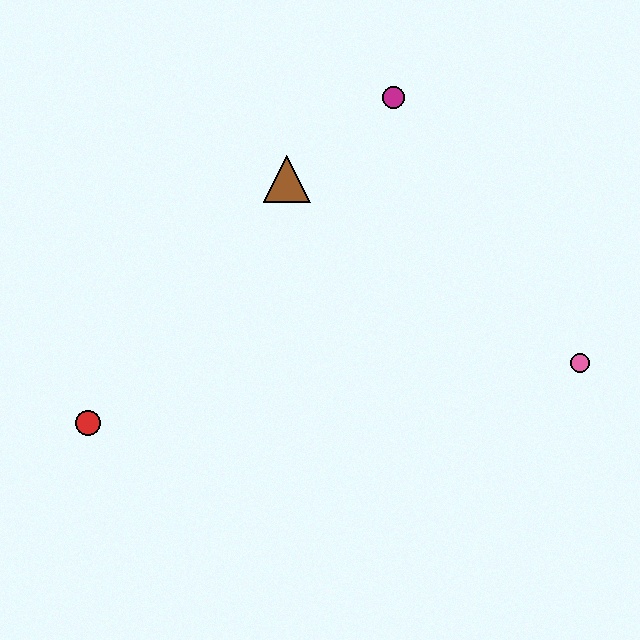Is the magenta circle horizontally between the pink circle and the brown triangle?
Yes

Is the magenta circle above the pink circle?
Yes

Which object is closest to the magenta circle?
The brown triangle is closest to the magenta circle.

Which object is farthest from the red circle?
The pink circle is farthest from the red circle.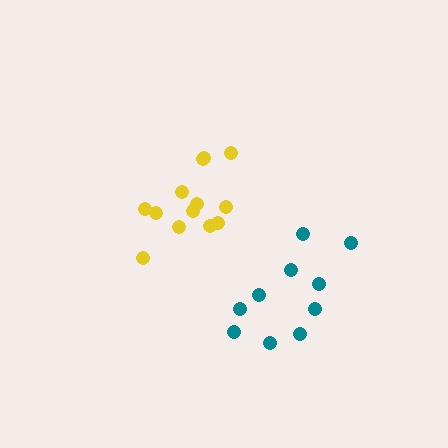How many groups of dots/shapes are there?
There are 2 groups.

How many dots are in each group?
Group 1: 13 dots, Group 2: 10 dots (23 total).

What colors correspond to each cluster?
The clusters are colored: yellow, teal.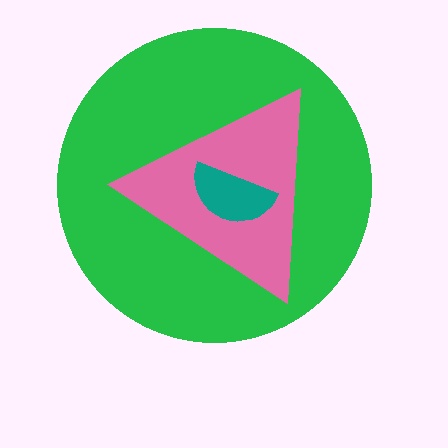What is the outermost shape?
The green circle.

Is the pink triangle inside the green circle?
Yes.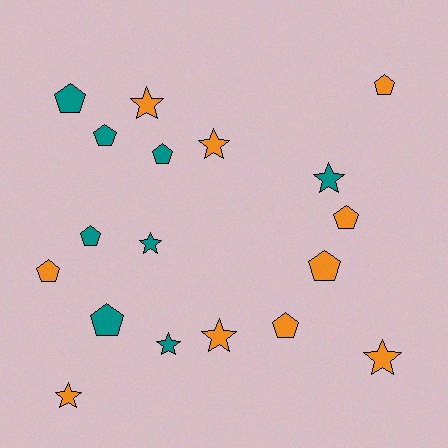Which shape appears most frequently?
Pentagon, with 10 objects.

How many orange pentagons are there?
There are 5 orange pentagons.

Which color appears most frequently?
Orange, with 10 objects.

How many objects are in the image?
There are 18 objects.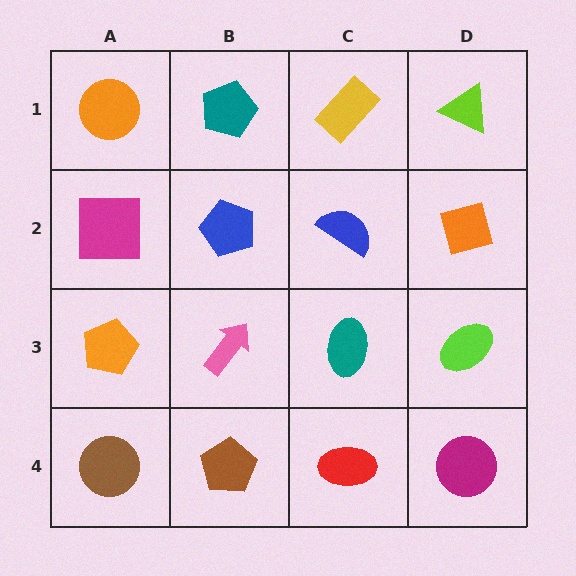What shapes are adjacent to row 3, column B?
A blue pentagon (row 2, column B), a brown pentagon (row 4, column B), an orange pentagon (row 3, column A), a teal ellipse (row 3, column C).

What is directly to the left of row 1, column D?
A yellow rectangle.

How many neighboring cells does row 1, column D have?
2.